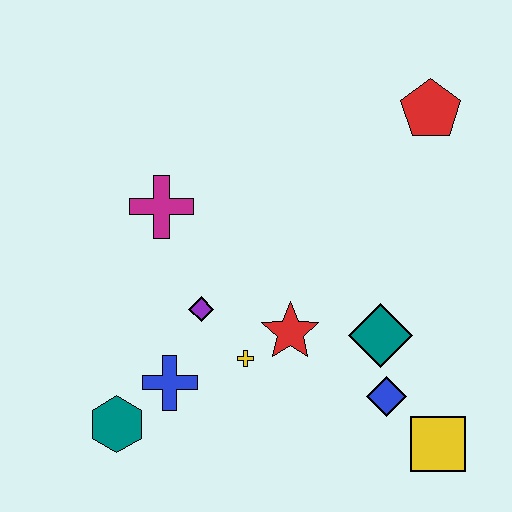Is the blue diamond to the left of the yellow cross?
No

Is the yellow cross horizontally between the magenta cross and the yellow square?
Yes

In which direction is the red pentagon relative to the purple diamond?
The red pentagon is to the right of the purple diamond.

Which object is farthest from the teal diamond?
The teal hexagon is farthest from the teal diamond.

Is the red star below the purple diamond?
Yes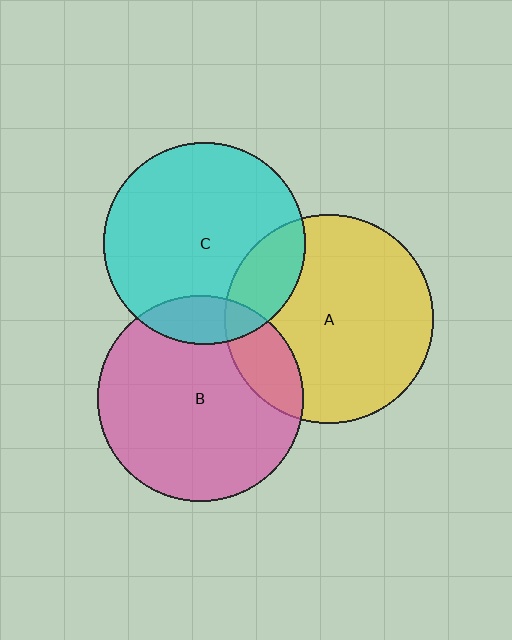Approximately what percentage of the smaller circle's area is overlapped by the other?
Approximately 15%.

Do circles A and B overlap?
Yes.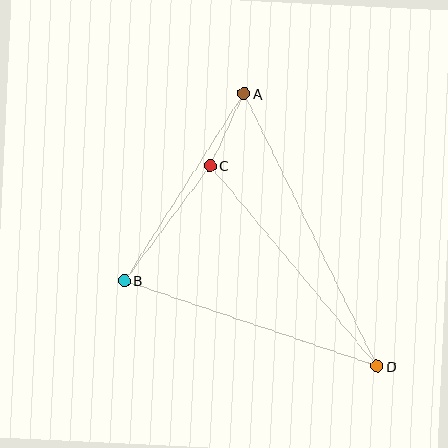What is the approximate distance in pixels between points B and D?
The distance between B and D is approximately 267 pixels.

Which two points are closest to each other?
Points A and C are closest to each other.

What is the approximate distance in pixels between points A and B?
The distance between A and B is approximately 222 pixels.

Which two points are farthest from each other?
Points A and D are farthest from each other.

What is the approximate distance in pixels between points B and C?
The distance between B and C is approximately 143 pixels.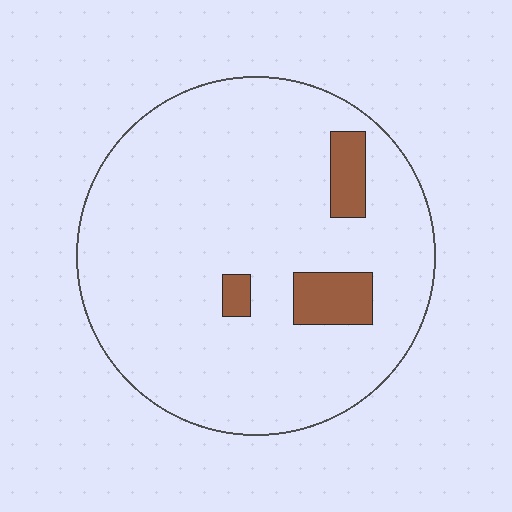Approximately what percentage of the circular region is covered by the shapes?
Approximately 10%.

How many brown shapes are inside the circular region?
3.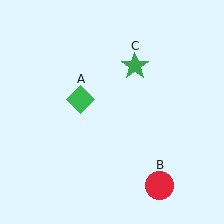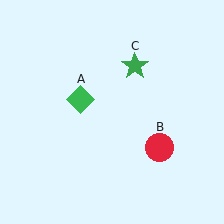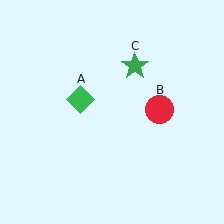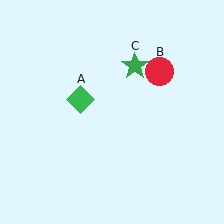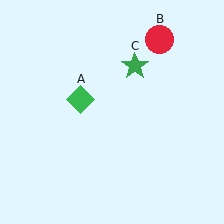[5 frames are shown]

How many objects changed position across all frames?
1 object changed position: red circle (object B).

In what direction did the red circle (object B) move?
The red circle (object B) moved up.